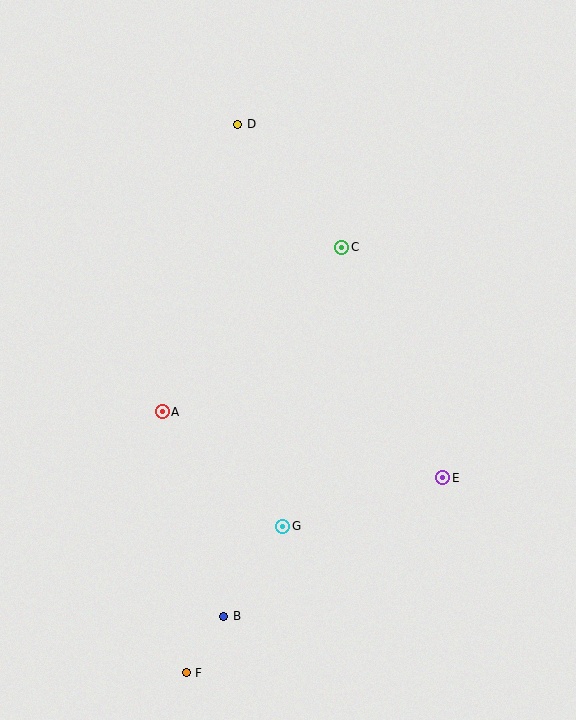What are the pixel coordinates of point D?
Point D is at (238, 124).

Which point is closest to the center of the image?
Point C at (342, 247) is closest to the center.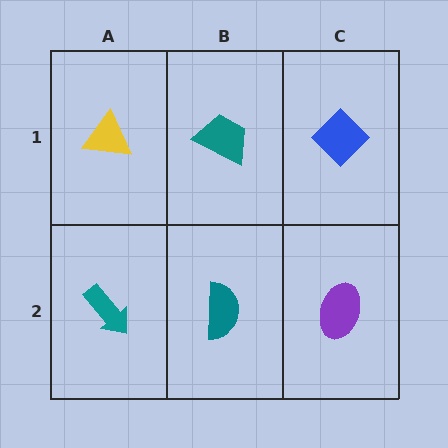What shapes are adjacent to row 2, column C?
A blue diamond (row 1, column C), a teal semicircle (row 2, column B).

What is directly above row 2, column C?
A blue diamond.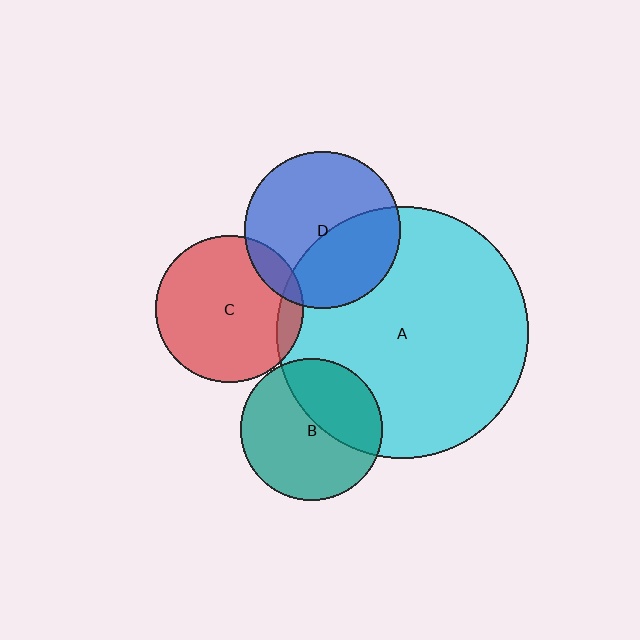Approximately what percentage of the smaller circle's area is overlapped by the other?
Approximately 40%.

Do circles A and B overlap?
Yes.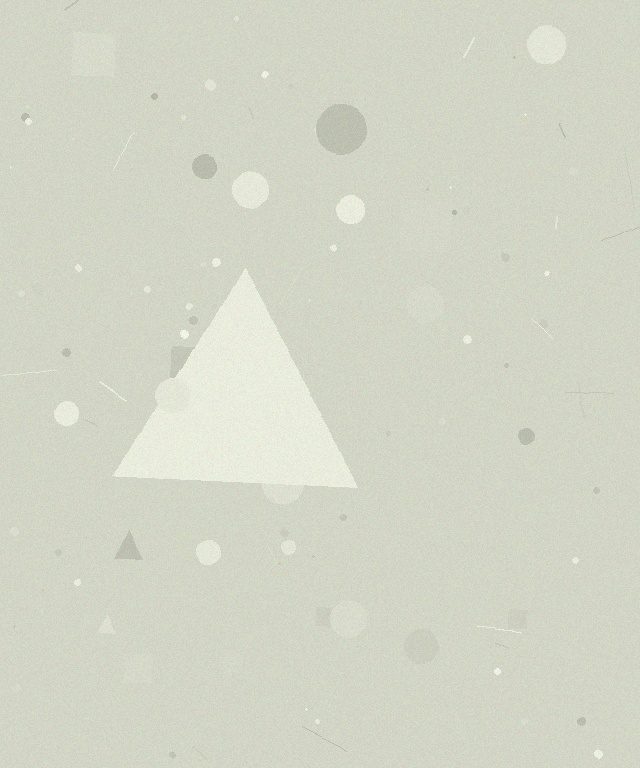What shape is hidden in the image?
A triangle is hidden in the image.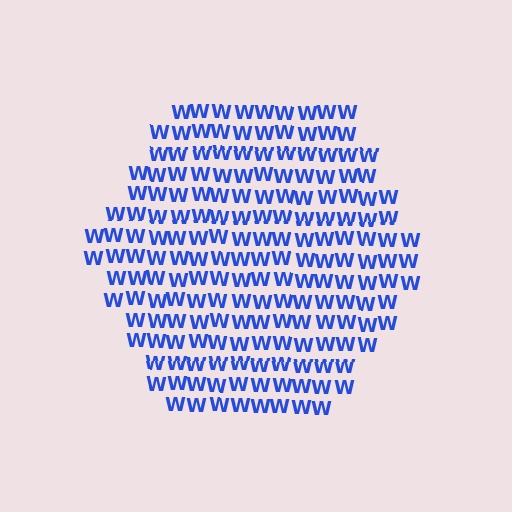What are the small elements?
The small elements are letter W's.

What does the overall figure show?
The overall figure shows a hexagon.